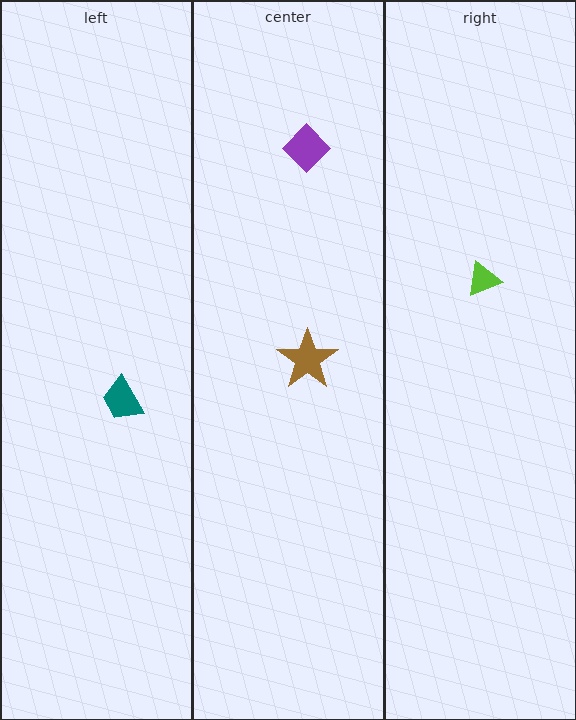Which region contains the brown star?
The center region.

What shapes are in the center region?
The brown star, the purple diamond.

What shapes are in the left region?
The teal trapezoid.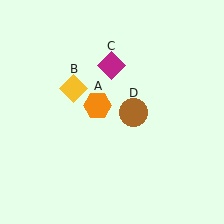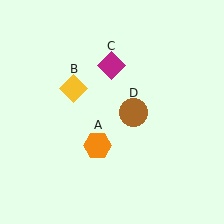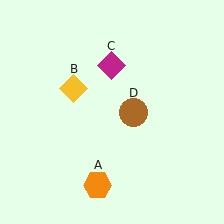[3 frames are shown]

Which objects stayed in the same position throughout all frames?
Yellow diamond (object B) and magenta diamond (object C) and brown circle (object D) remained stationary.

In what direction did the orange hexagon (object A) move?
The orange hexagon (object A) moved down.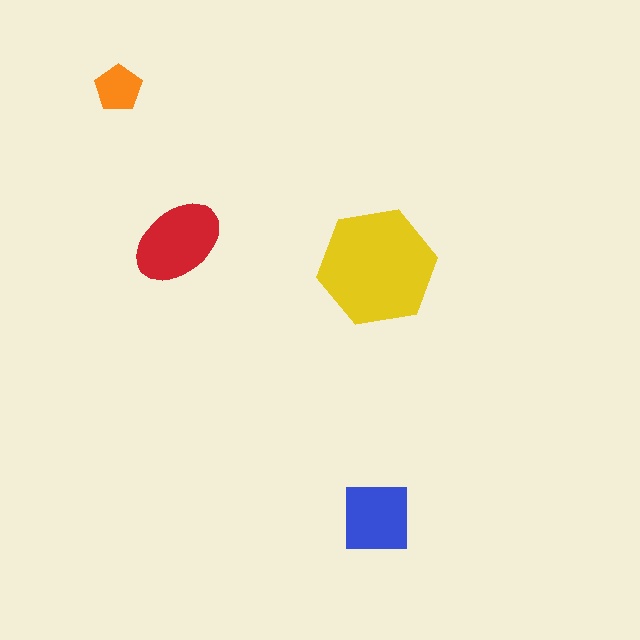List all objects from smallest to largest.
The orange pentagon, the blue square, the red ellipse, the yellow hexagon.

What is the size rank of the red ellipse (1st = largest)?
2nd.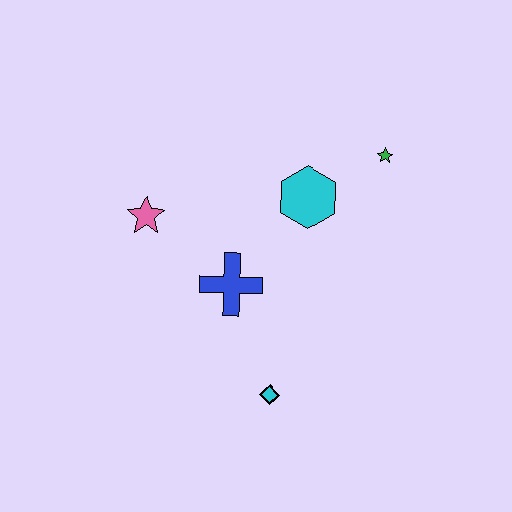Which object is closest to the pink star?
The blue cross is closest to the pink star.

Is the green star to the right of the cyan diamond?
Yes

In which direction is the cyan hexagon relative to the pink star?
The cyan hexagon is to the right of the pink star.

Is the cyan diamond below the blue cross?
Yes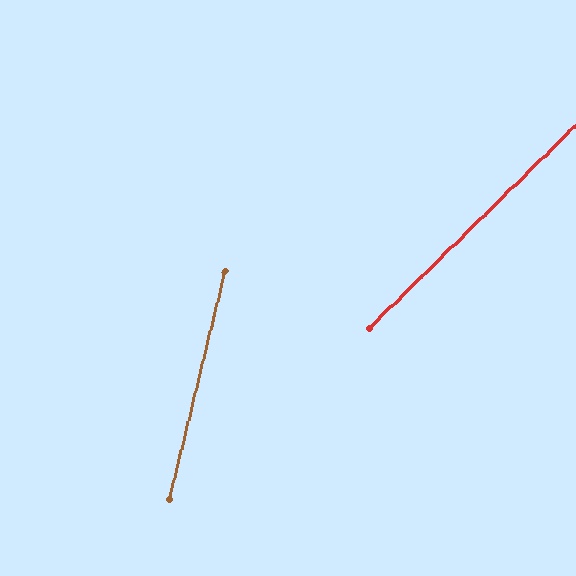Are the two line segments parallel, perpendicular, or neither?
Neither parallel nor perpendicular — they differ by about 32°.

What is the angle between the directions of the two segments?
Approximately 32 degrees.